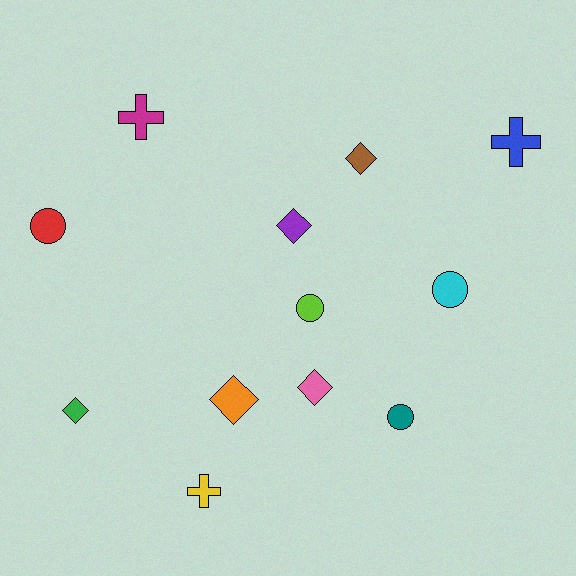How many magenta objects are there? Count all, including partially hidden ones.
There is 1 magenta object.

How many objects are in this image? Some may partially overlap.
There are 12 objects.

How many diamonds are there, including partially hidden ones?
There are 5 diamonds.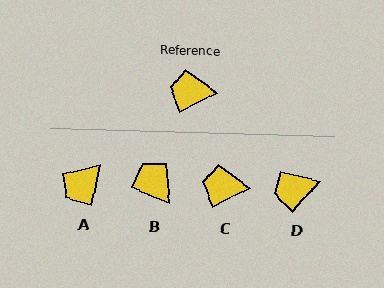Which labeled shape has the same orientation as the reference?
C.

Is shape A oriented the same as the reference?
No, it is off by about 50 degrees.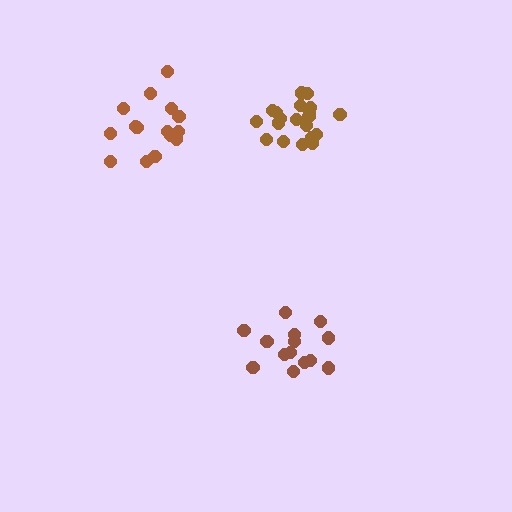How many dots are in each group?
Group 1: 14 dots, Group 2: 15 dots, Group 3: 20 dots (49 total).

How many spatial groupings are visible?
There are 3 spatial groupings.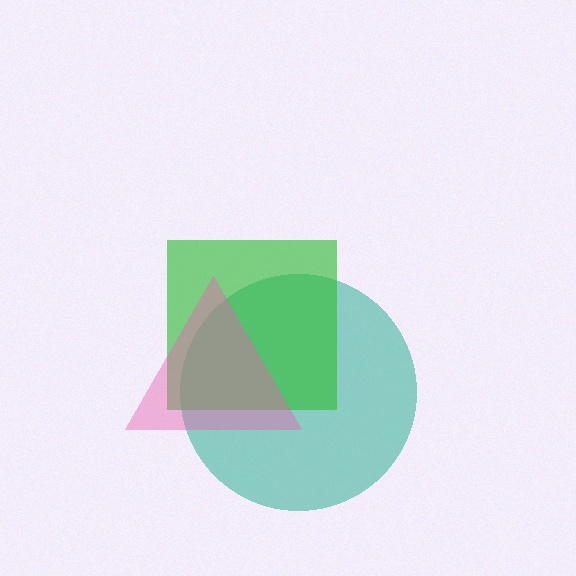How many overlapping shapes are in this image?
There are 3 overlapping shapes in the image.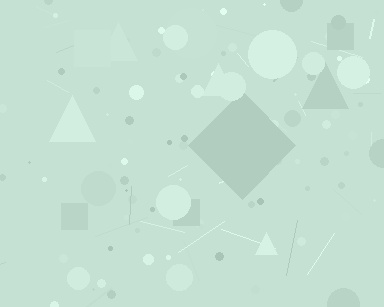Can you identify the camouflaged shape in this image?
The camouflaged shape is a diamond.